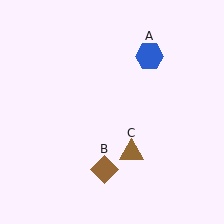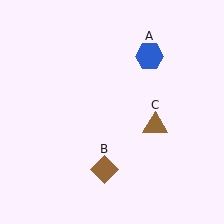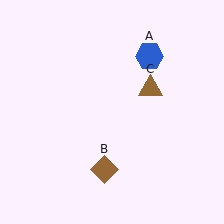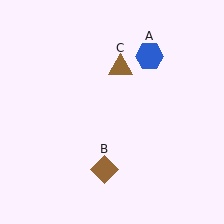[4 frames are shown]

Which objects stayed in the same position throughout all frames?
Blue hexagon (object A) and brown diamond (object B) remained stationary.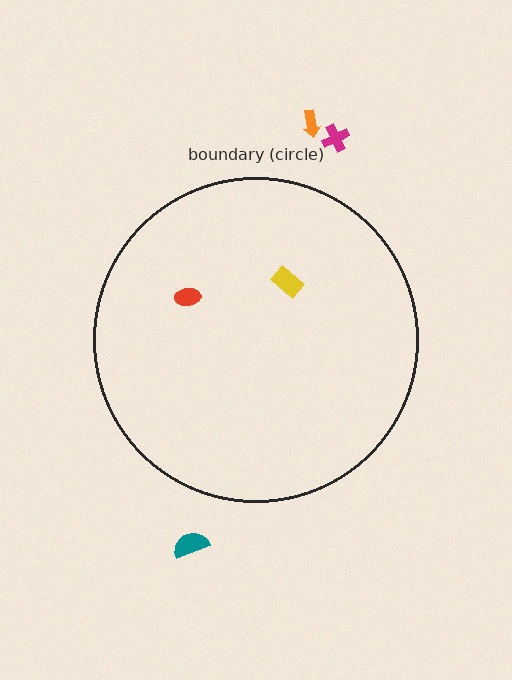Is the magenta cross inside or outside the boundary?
Outside.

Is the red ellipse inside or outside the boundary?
Inside.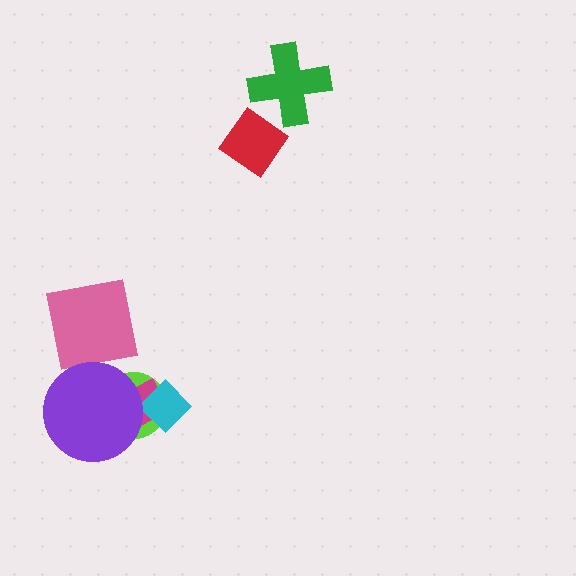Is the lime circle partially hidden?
Yes, it is partially covered by another shape.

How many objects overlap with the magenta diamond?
3 objects overlap with the magenta diamond.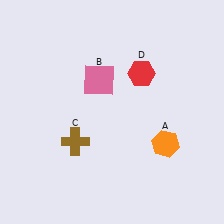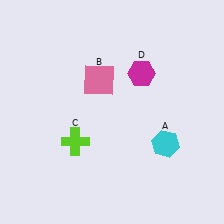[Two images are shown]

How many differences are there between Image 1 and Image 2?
There are 3 differences between the two images.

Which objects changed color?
A changed from orange to cyan. C changed from brown to lime. D changed from red to magenta.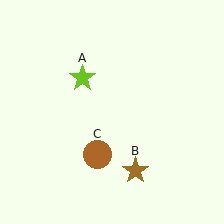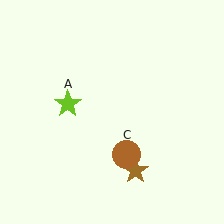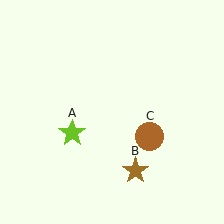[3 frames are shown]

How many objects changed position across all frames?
2 objects changed position: lime star (object A), brown circle (object C).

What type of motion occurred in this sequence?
The lime star (object A), brown circle (object C) rotated counterclockwise around the center of the scene.